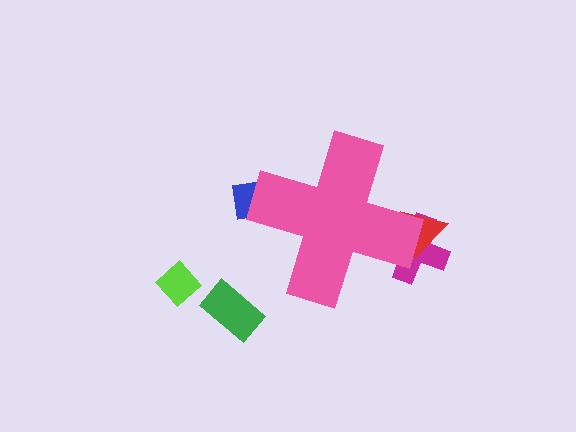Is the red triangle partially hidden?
Yes, the red triangle is partially hidden behind the pink cross.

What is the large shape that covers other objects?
A pink cross.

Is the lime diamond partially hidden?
No, the lime diamond is fully visible.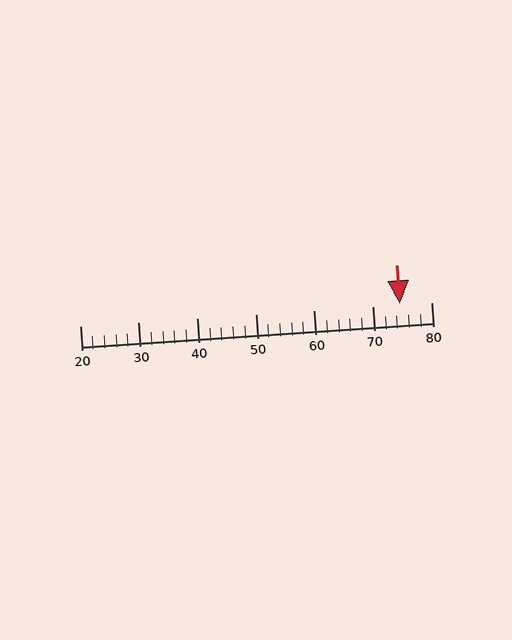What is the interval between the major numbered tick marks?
The major tick marks are spaced 10 units apart.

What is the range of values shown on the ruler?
The ruler shows values from 20 to 80.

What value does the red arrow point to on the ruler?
The red arrow points to approximately 75.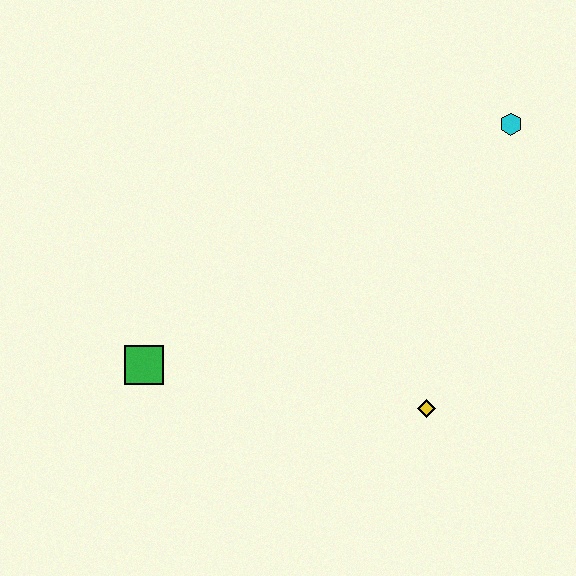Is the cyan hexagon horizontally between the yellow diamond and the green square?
No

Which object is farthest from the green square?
The cyan hexagon is farthest from the green square.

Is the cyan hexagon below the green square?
No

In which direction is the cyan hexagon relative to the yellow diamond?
The cyan hexagon is above the yellow diamond.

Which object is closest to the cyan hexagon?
The yellow diamond is closest to the cyan hexagon.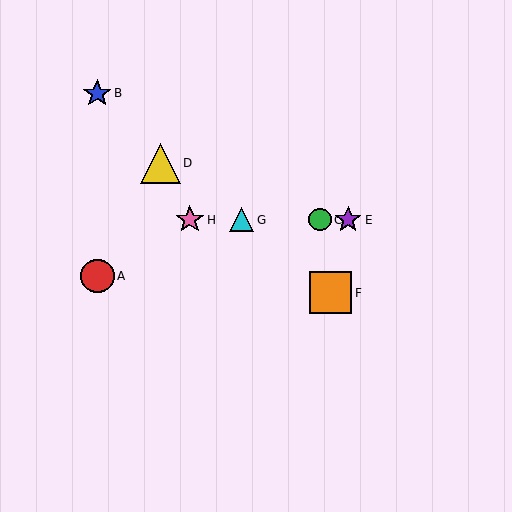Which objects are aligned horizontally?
Objects C, E, G, H are aligned horizontally.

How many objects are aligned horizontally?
4 objects (C, E, G, H) are aligned horizontally.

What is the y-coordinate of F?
Object F is at y≈293.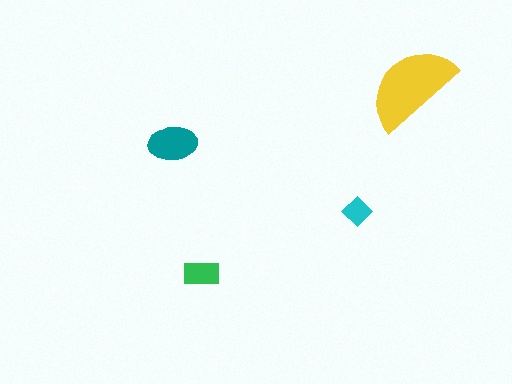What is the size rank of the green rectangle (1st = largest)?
3rd.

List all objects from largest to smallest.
The yellow semicircle, the teal ellipse, the green rectangle, the cyan diamond.